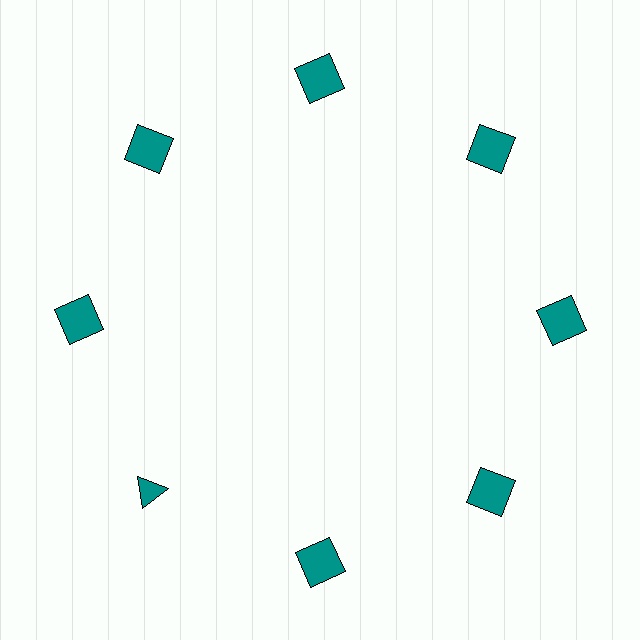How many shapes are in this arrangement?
There are 8 shapes arranged in a ring pattern.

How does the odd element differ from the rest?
It has a different shape: triangle instead of square.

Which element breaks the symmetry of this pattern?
The teal triangle at roughly the 8 o'clock position breaks the symmetry. All other shapes are teal squares.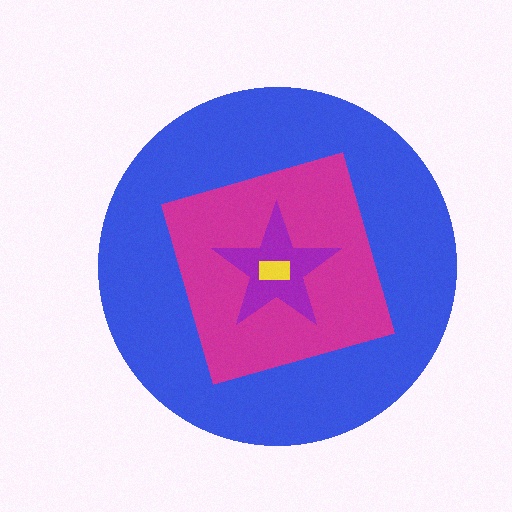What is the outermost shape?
The blue circle.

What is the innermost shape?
The yellow rectangle.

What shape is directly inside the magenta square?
The purple star.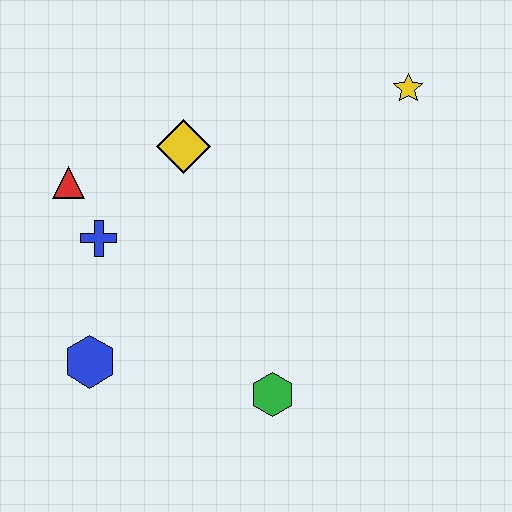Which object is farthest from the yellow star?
The blue hexagon is farthest from the yellow star.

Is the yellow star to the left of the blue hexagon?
No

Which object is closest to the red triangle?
The blue cross is closest to the red triangle.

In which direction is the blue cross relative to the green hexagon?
The blue cross is to the left of the green hexagon.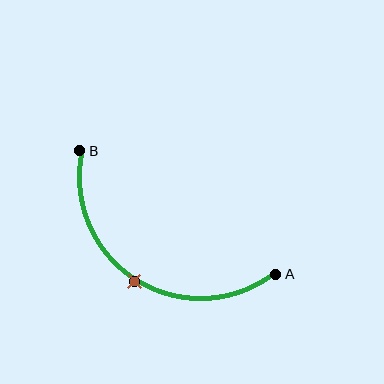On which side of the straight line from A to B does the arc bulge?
The arc bulges below the straight line connecting A and B.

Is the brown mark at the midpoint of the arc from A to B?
Yes. The brown mark lies on the arc at equal arc-length from both A and B — it is the arc midpoint.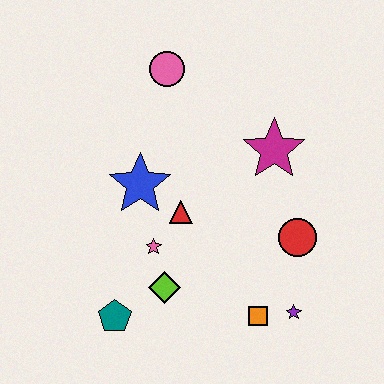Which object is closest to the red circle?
The purple star is closest to the red circle.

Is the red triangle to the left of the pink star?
No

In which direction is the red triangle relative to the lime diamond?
The red triangle is above the lime diamond.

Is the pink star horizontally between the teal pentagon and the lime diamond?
Yes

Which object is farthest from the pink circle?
The purple star is farthest from the pink circle.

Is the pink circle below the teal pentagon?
No